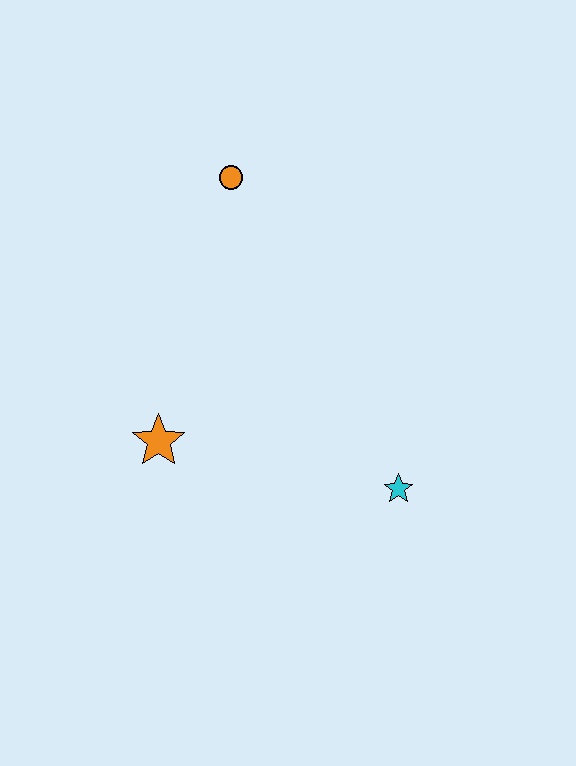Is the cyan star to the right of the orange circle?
Yes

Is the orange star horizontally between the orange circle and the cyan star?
No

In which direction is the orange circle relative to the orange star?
The orange circle is above the orange star.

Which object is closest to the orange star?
The cyan star is closest to the orange star.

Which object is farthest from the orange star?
The orange circle is farthest from the orange star.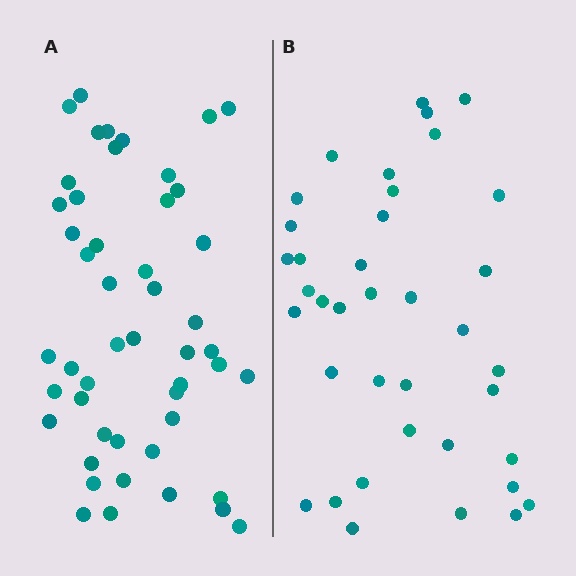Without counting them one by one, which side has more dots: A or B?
Region A (the left region) has more dots.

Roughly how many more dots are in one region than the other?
Region A has roughly 12 or so more dots than region B.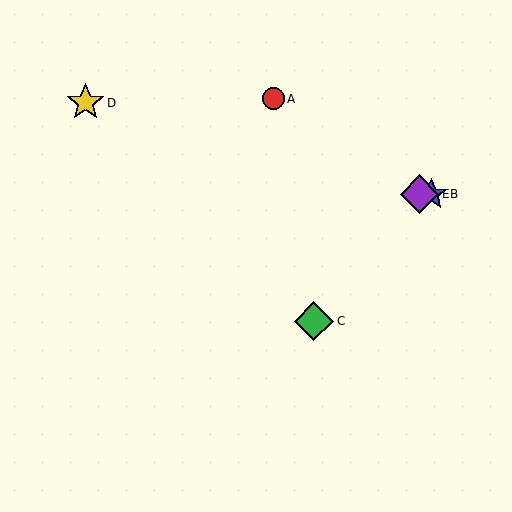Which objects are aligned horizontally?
Objects B, E are aligned horizontally.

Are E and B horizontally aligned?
Yes, both are at y≈194.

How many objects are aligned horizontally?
2 objects (B, E) are aligned horizontally.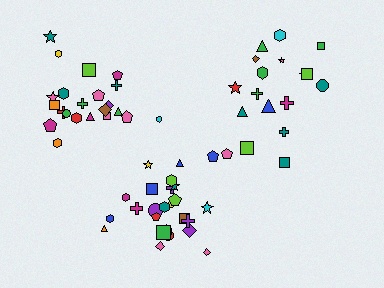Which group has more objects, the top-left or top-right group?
The top-left group.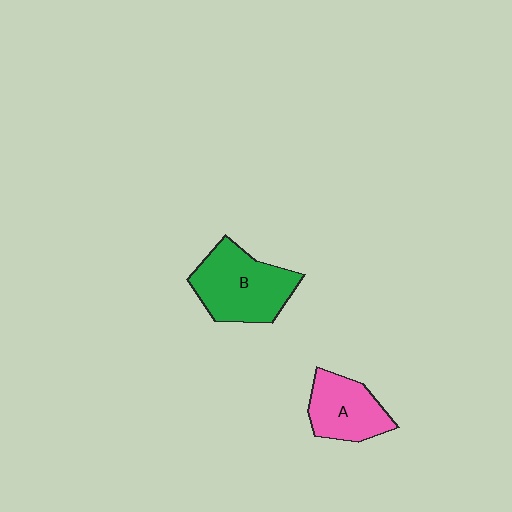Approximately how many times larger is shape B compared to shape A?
Approximately 1.4 times.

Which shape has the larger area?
Shape B (green).